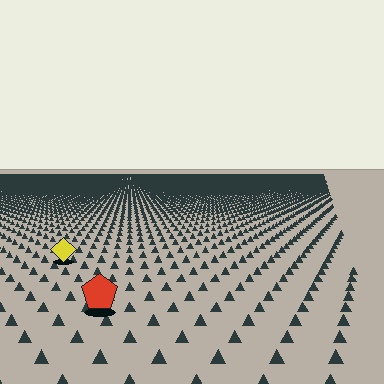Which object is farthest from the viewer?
The yellow diamond is farthest from the viewer. It appears smaller and the ground texture around it is denser.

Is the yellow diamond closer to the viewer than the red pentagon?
No. The red pentagon is closer — you can tell from the texture gradient: the ground texture is coarser near it.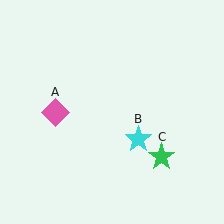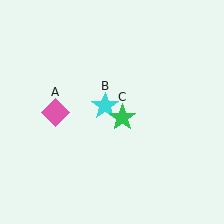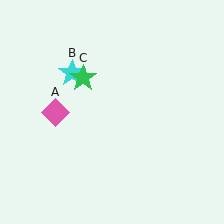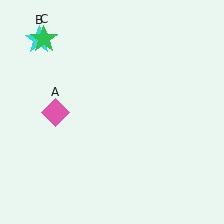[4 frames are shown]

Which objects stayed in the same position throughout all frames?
Pink diamond (object A) remained stationary.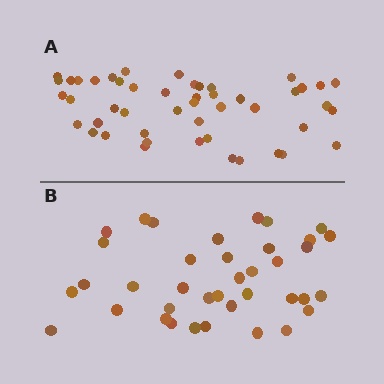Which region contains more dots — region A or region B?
Region A (the top region) has more dots.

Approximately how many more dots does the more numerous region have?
Region A has roughly 10 or so more dots than region B.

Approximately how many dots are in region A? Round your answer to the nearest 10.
About 50 dots. (The exact count is 48, which rounds to 50.)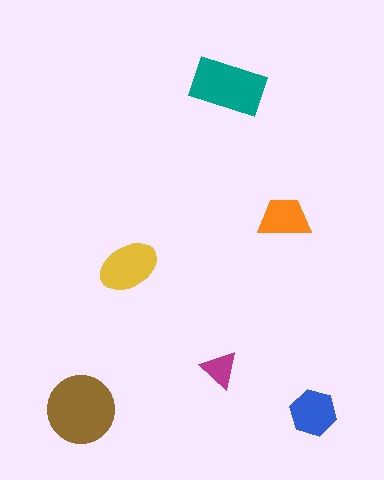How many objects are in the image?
There are 6 objects in the image.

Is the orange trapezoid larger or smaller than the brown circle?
Smaller.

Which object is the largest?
The brown circle.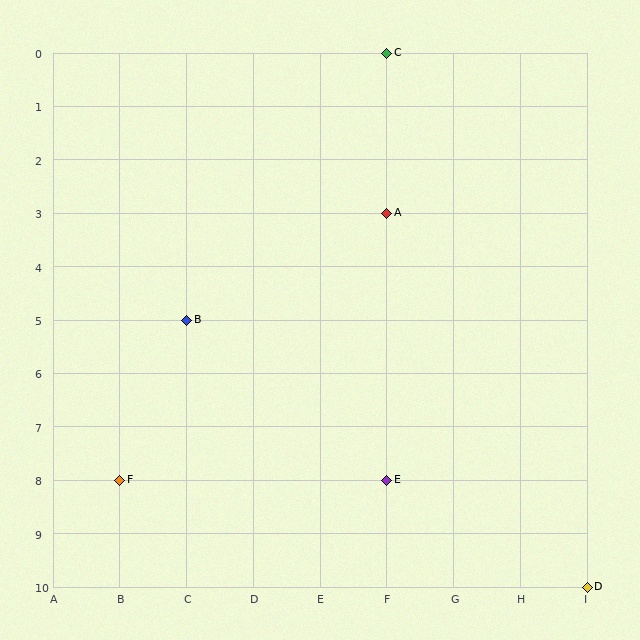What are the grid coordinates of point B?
Point B is at grid coordinates (C, 5).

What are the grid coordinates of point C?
Point C is at grid coordinates (F, 0).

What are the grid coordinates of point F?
Point F is at grid coordinates (B, 8).